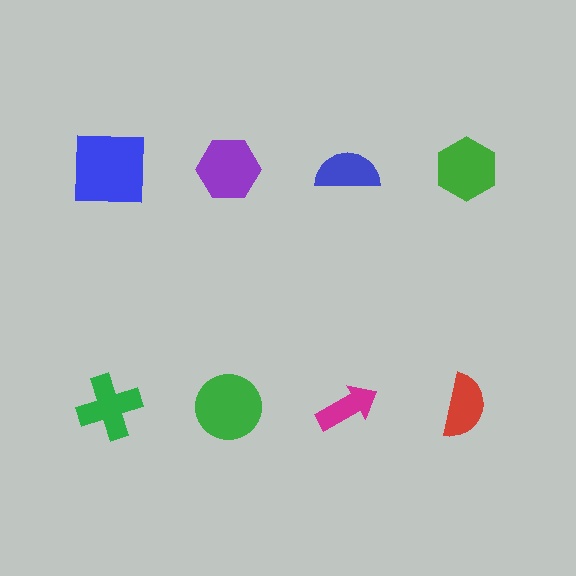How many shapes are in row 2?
4 shapes.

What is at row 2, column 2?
A green circle.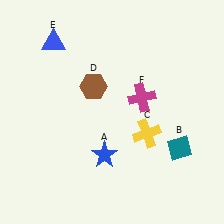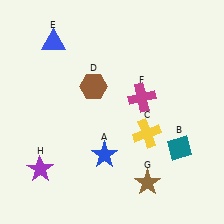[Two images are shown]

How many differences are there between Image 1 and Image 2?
There are 2 differences between the two images.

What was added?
A brown star (G), a purple star (H) were added in Image 2.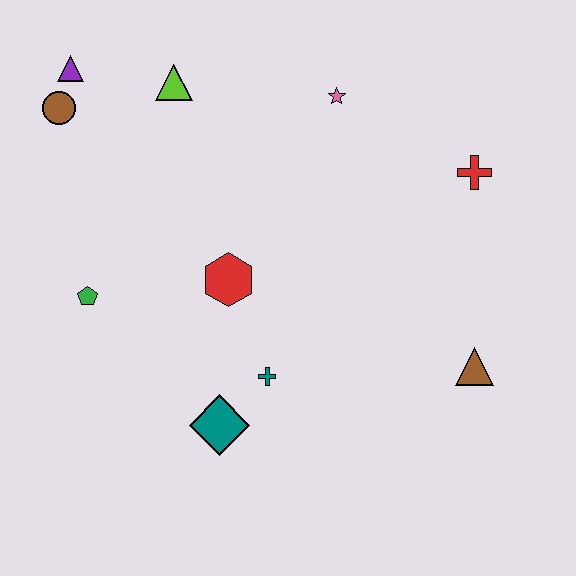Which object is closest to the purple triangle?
The brown circle is closest to the purple triangle.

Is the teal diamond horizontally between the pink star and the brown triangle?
No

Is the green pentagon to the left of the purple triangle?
No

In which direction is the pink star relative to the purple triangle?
The pink star is to the right of the purple triangle.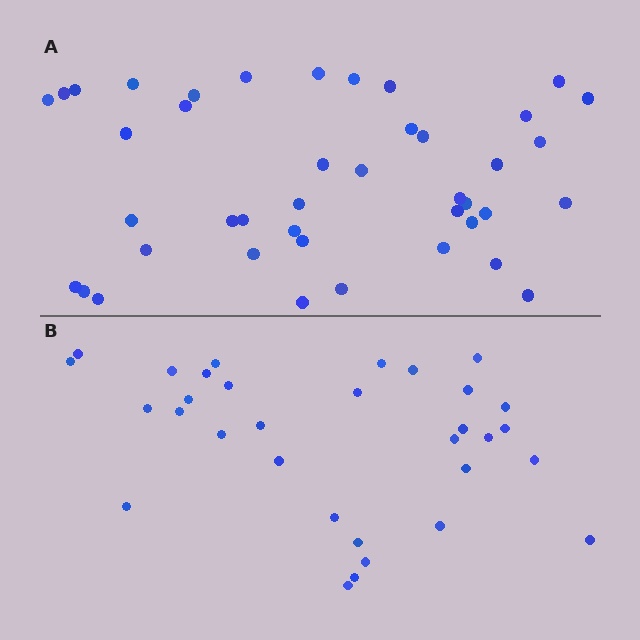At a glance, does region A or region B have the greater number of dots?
Region A (the top region) has more dots.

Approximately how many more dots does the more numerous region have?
Region A has roughly 10 or so more dots than region B.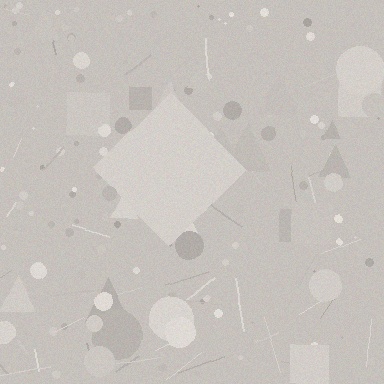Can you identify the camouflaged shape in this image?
The camouflaged shape is a diamond.